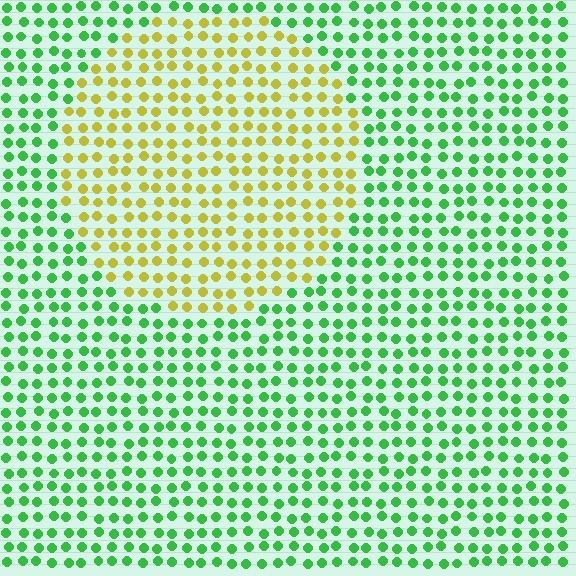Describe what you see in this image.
The image is filled with small green elements in a uniform arrangement. A circle-shaped region is visible where the elements are tinted to a slightly different hue, forming a subtle color boundary.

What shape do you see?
I see a circle.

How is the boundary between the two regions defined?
The boundary is defined purely by a slight shift in hue (about 66 degrees). Spacing, size, and orientation are identical on both sides.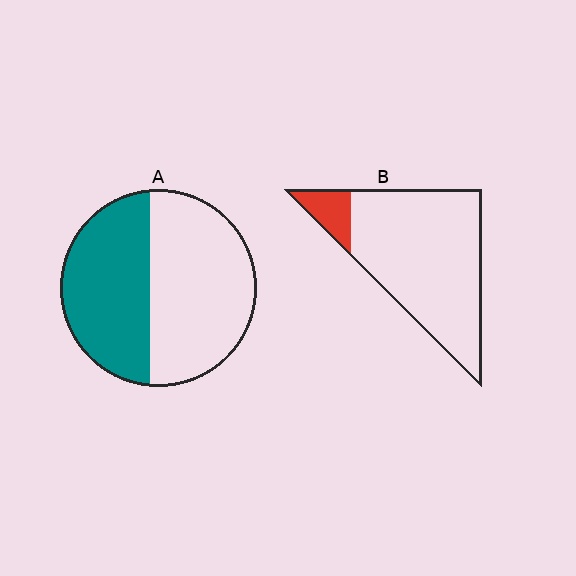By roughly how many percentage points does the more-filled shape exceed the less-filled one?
By roughly 35 percentage points (A over B).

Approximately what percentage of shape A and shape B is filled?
A is approximately 45% and B is approximately 10%.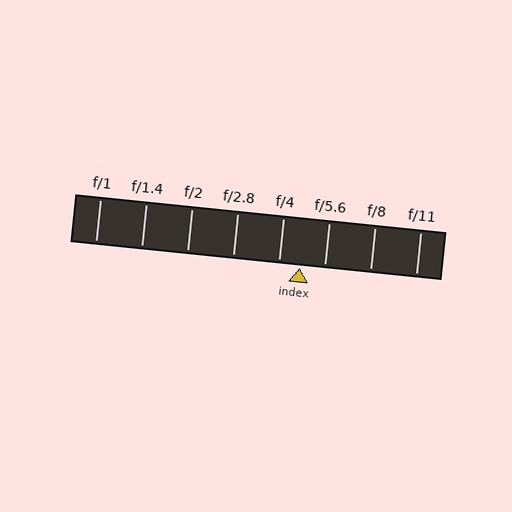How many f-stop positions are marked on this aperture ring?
There are 8 f-stop positions marked.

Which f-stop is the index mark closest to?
The index mark is closest to f/4.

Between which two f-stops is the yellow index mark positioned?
The index mark is between f/4 and f/5.6.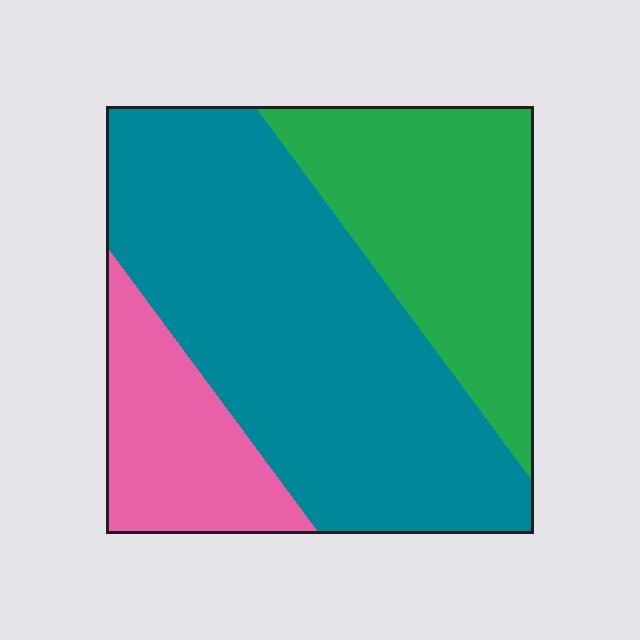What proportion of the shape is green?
Green takes up about one quarter (1/4) of the shape.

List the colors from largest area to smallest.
From largest to smallest: teal, green, pink.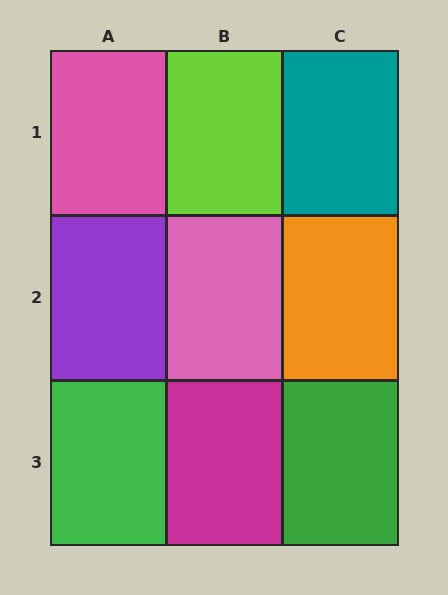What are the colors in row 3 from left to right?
Green, magenta, green.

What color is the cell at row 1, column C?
Teal.